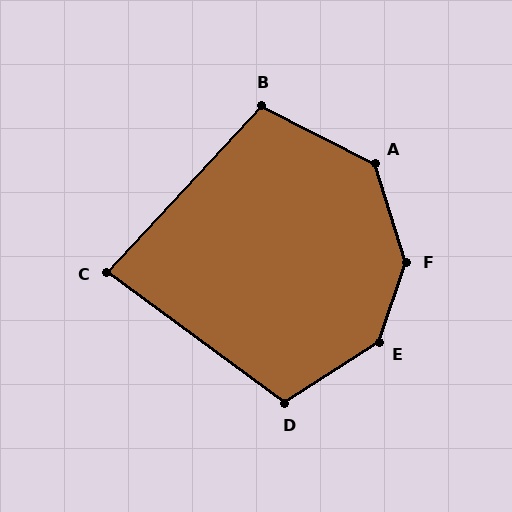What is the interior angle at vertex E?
Approximately 142 degrees (obtuse).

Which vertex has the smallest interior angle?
C, at approximately 83 degrees.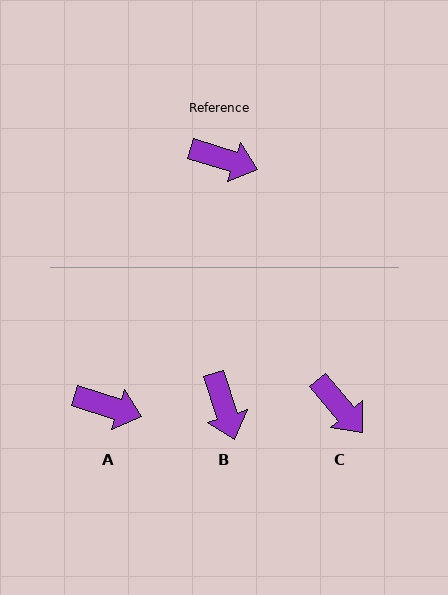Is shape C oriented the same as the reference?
No, it is off by about 32 degrees.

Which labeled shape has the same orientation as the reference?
A.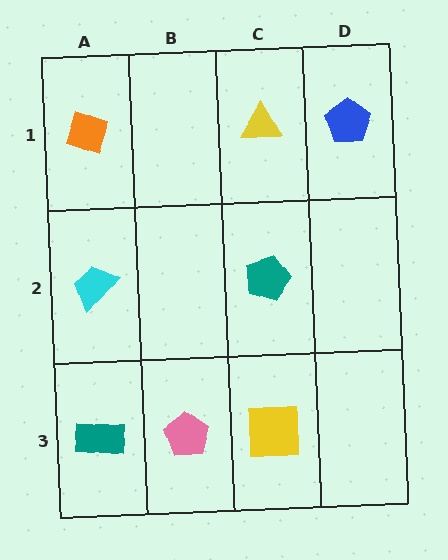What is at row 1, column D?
A blue pentagon.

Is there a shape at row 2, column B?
No, that cell is empty.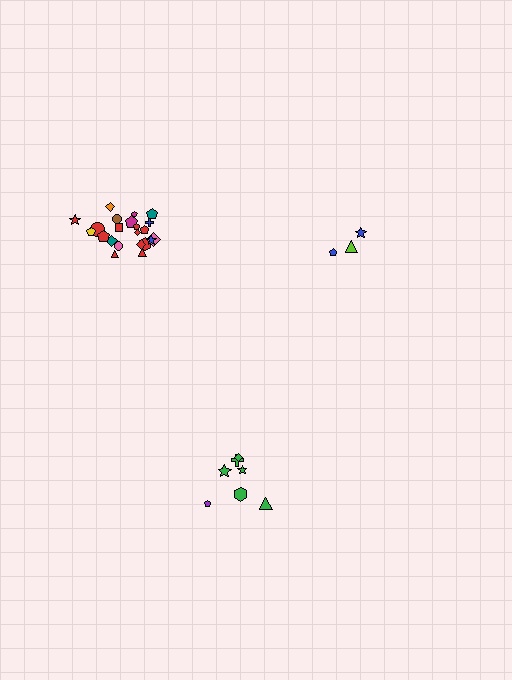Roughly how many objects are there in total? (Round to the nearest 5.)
Roughly 30 objects in total.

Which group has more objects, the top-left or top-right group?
The top-left group.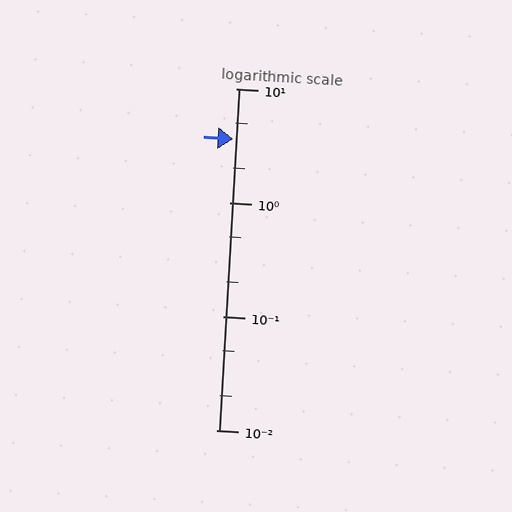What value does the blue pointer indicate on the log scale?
The pointer indicates approximately 3.6.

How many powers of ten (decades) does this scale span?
The scale spans 3 decades, from 0.01 to 10.